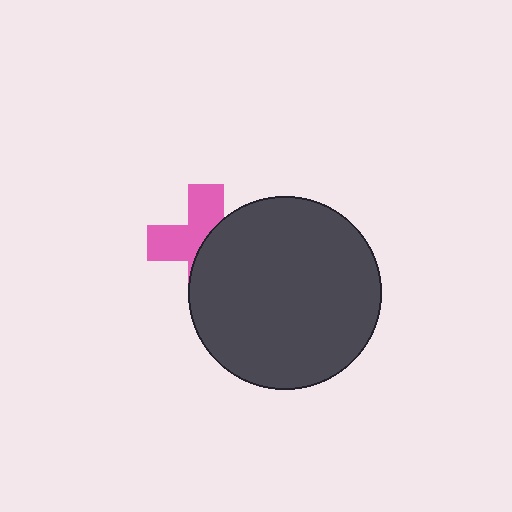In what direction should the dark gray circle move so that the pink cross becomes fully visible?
The dark gray circle should move right. That is the shortest direction to clear the overlap and leave the pink cross fully visible.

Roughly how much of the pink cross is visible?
About half of it is visible (roughly 49%).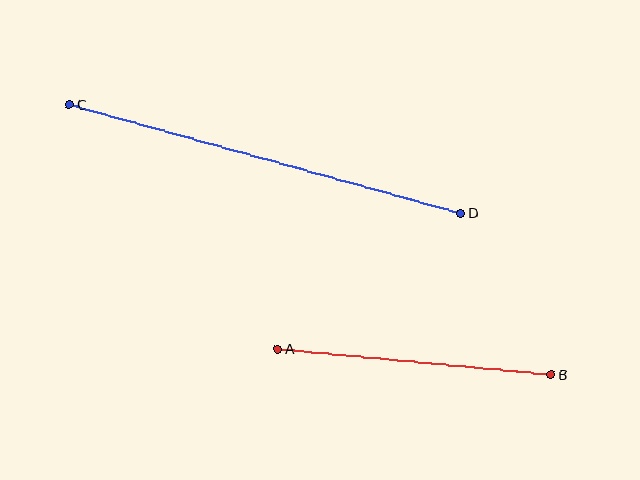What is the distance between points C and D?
The distance is approximately 406 pixels.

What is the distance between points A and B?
The distance is approximately 274 pixels.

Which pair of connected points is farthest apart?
Points C and D are farthest apart.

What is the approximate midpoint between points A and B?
The midpoint is at approximately (414, 362) pixels.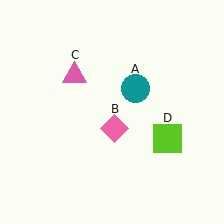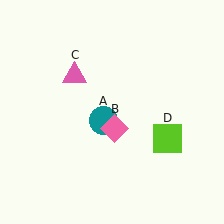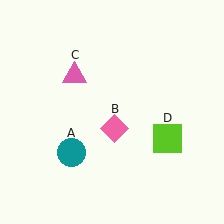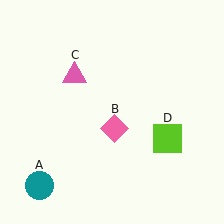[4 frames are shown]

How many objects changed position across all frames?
1 object changed position: teal circle (object A).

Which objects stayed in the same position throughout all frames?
Pink diamond (object B) and pink triangle (object C) and lime square (object D) remained stationary.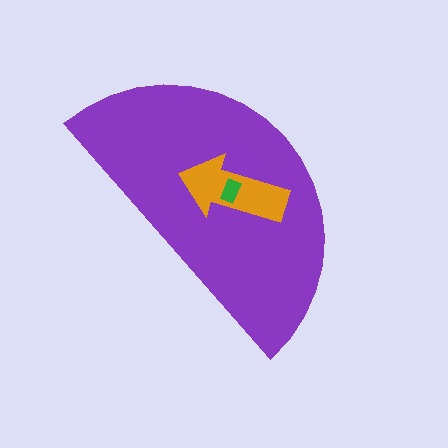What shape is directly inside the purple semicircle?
The orange arrow.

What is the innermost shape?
The green rectangle.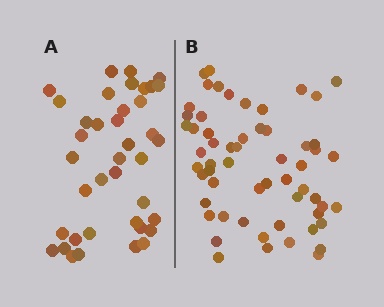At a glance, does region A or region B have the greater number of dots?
Region B (the right region) has more dots.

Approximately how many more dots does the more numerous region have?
Region B has approximately 20 more dots than region A.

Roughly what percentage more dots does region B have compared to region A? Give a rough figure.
About 50% more.